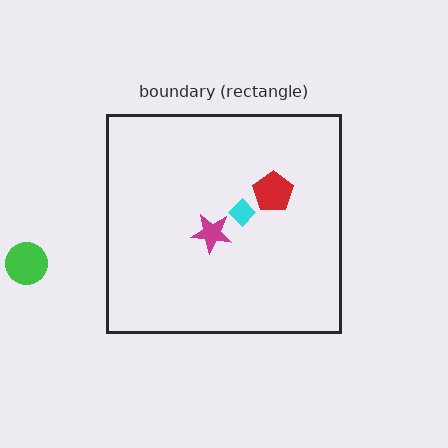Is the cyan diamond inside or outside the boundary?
Inside.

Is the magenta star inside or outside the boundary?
Inside.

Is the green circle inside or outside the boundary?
Outside.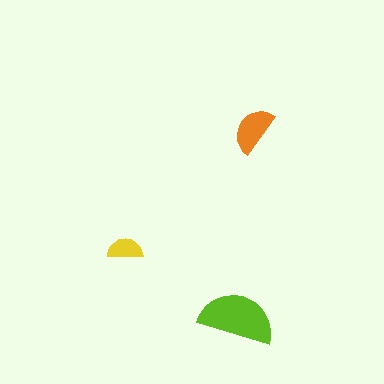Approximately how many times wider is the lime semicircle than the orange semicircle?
About 1.5 times wider.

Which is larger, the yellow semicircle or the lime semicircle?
The lime one.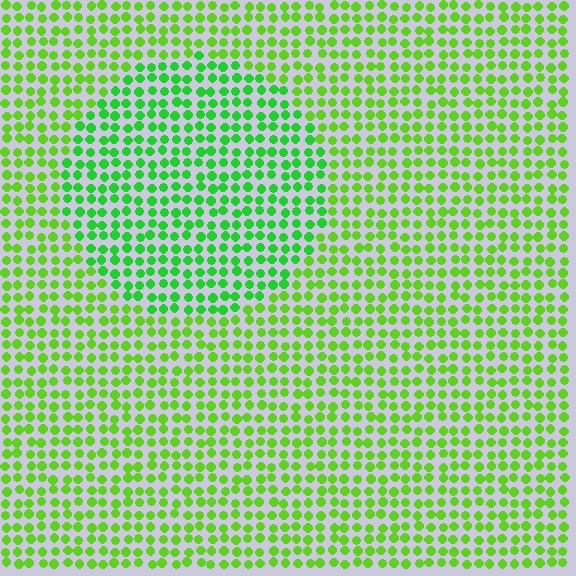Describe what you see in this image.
The image is filled with small lime elements in a uniform arrangement. A circle-shaped region is visible where the elements are tinted to a slightly different hue, forming a subtle color boundary.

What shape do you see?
I see a circle.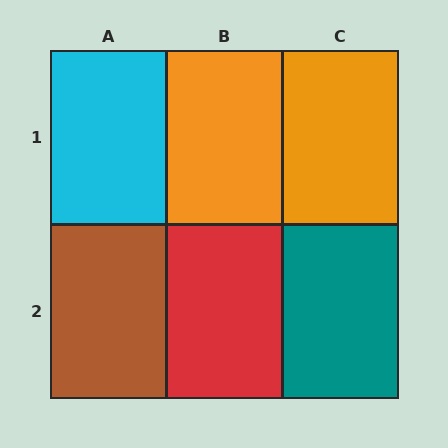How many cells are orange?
2 cells are orange.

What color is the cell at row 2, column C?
Teal.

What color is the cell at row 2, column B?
Red.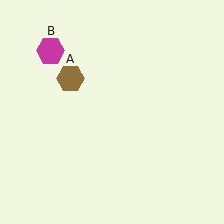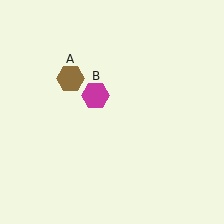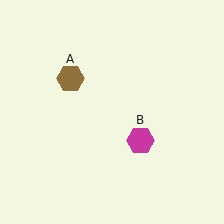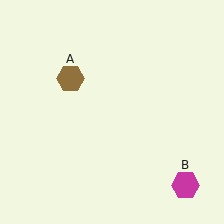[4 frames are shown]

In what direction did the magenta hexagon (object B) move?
The magenta hexagon (object B) moved down and to the right.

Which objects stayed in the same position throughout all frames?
Brown hexagon (object A) remained stationary.